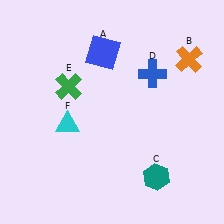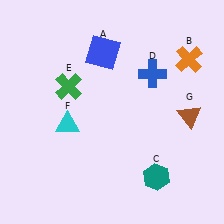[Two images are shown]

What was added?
A brown triangle (G) was added in Image 2.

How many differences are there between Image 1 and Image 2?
There is 1 difference between the two images.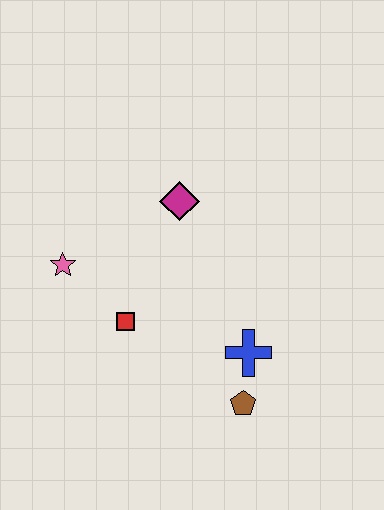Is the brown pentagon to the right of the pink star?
Yes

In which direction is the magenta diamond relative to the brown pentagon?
The magenta diamond is above the brown pentagon.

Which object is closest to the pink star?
The red square is closest to the pink star.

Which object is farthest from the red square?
The brown pentagon is farthest from the red square.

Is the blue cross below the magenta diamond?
Yes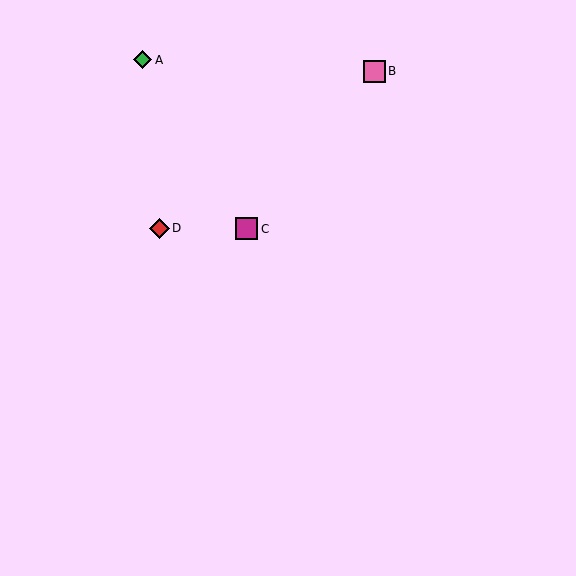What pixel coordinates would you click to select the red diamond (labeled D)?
Click at (159, 228) to select the red diamond D.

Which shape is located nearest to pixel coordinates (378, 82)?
The pink square (labeled B) at (374, 71) is nearest to that location.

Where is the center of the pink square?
The center of the pink square is at (374, 71).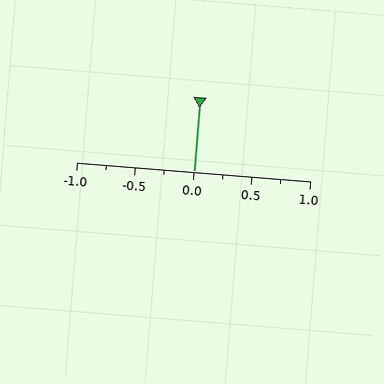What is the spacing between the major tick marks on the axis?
The major ticks are spaced 0.5 apart.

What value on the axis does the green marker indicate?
The marker indicates approximately 0.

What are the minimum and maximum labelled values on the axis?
The axis runs from -1.0 to 1.0.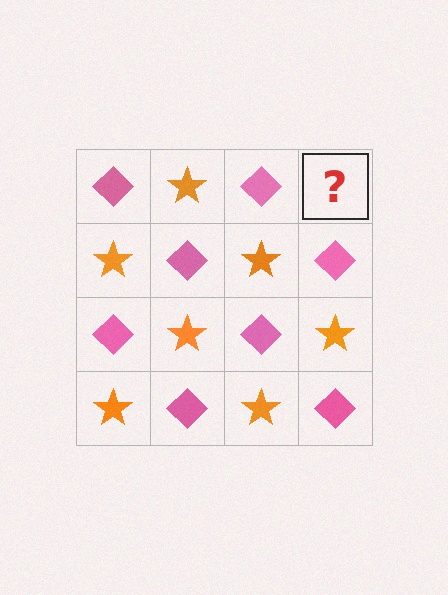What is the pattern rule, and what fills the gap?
The rule is that it alternates pink diamond and orange star in a checkerboard pattern. The gap should be filled with an orange star.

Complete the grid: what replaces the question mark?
The question mark should be replaced with an orange star.